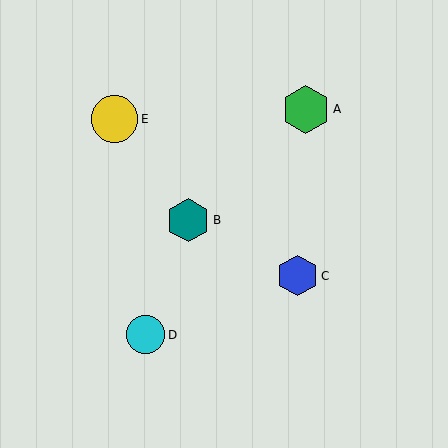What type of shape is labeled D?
Shape D is a cyan circle.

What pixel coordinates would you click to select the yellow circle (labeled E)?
Click at (115, 119) to select the yellow circle E.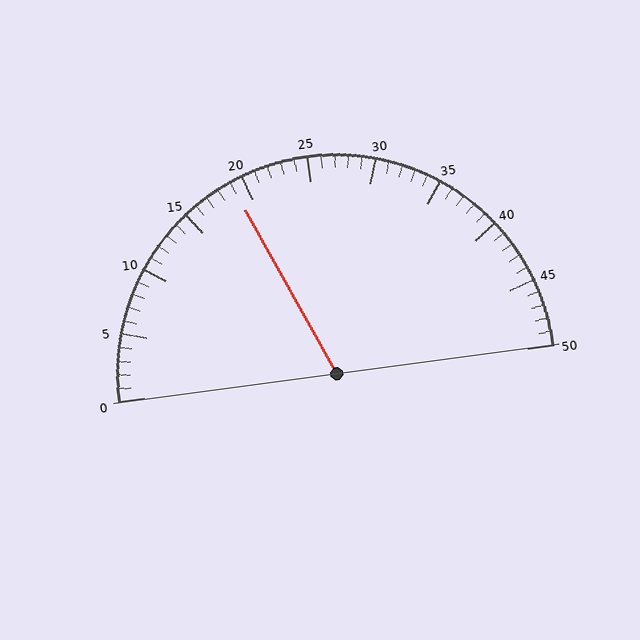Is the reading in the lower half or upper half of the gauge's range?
The reading is in the lower half of the range (0 to 50).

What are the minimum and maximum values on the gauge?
The gauge ranges from 0 to 50.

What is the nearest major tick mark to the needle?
The nearest major tick mark is 20.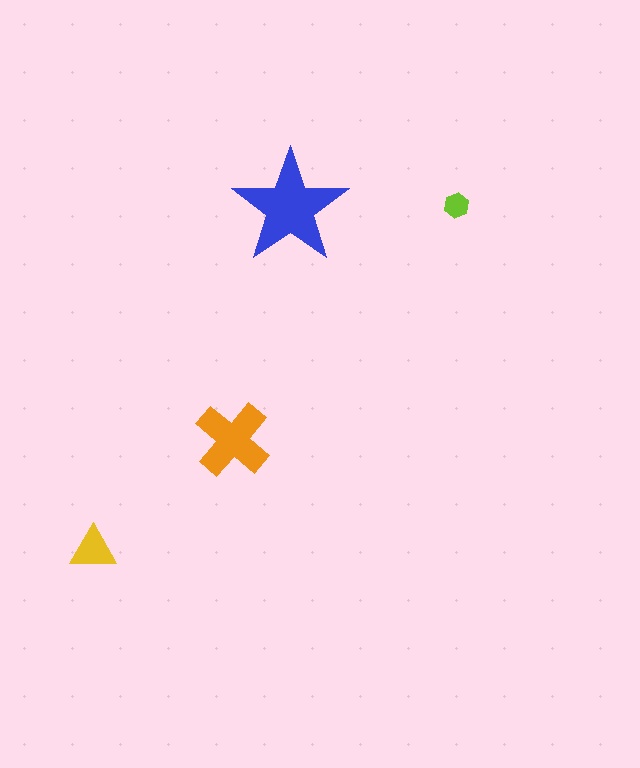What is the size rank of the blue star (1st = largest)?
1st.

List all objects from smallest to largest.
The lime hexagon, the yellow triangle, the orange cross, the blue star.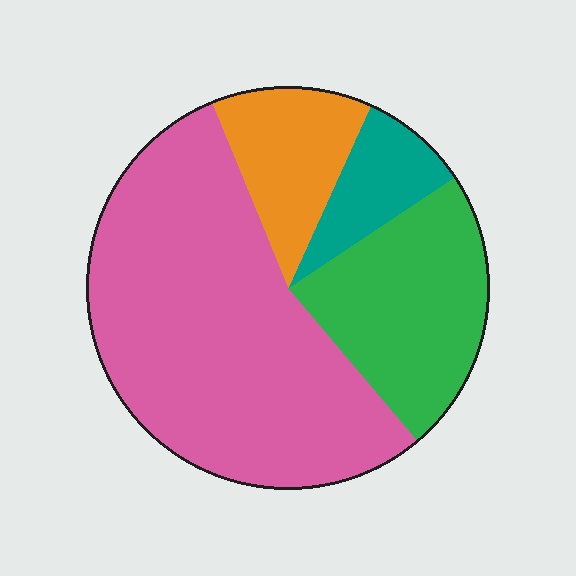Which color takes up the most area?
Pink, at roughly 55%.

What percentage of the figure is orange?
Orange covers about 15% of the figure.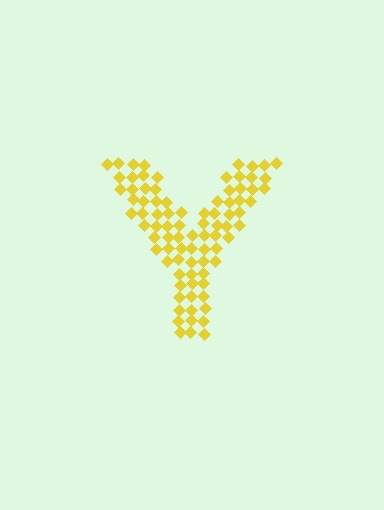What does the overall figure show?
The overall figure shows the letter Y.